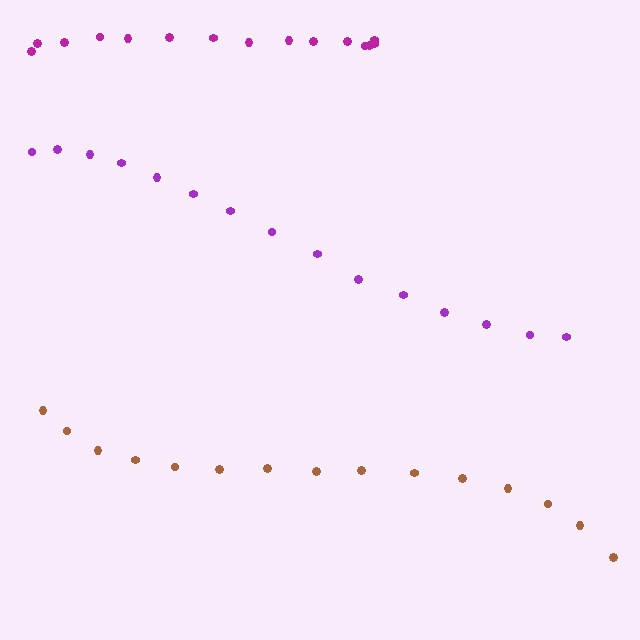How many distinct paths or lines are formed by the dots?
There are 3 distinct paths.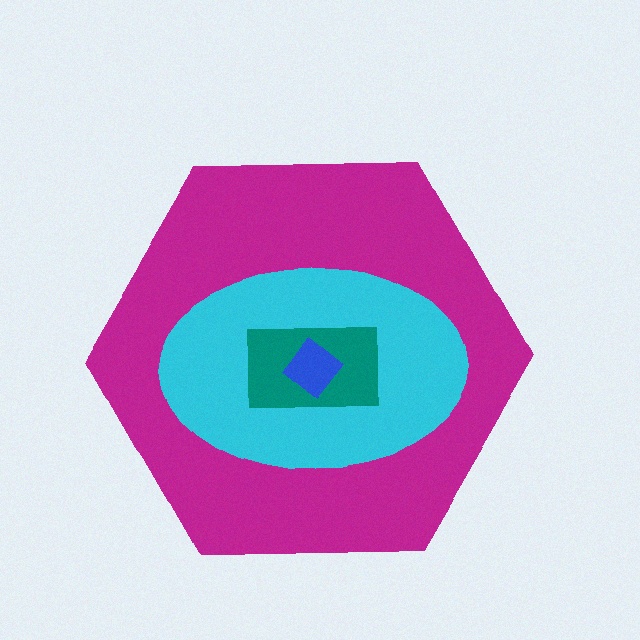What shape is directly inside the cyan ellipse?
The teal rectangle.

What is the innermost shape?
The blue diamond.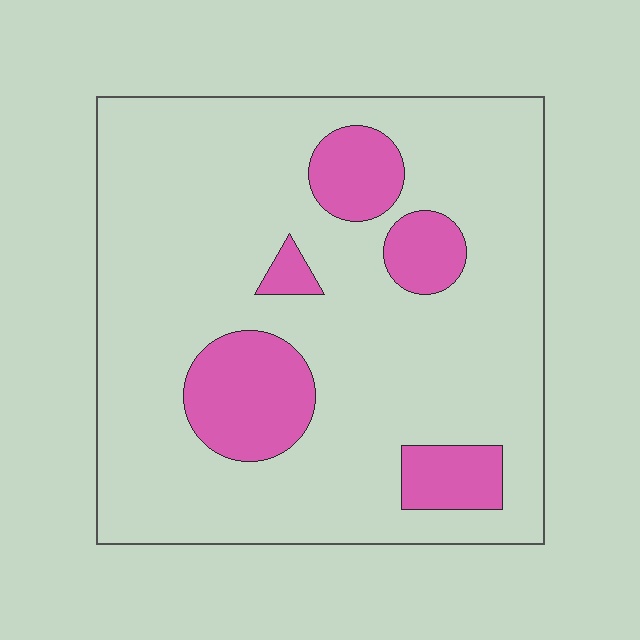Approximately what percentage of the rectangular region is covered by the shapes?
Approximately 20%.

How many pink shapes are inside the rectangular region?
5.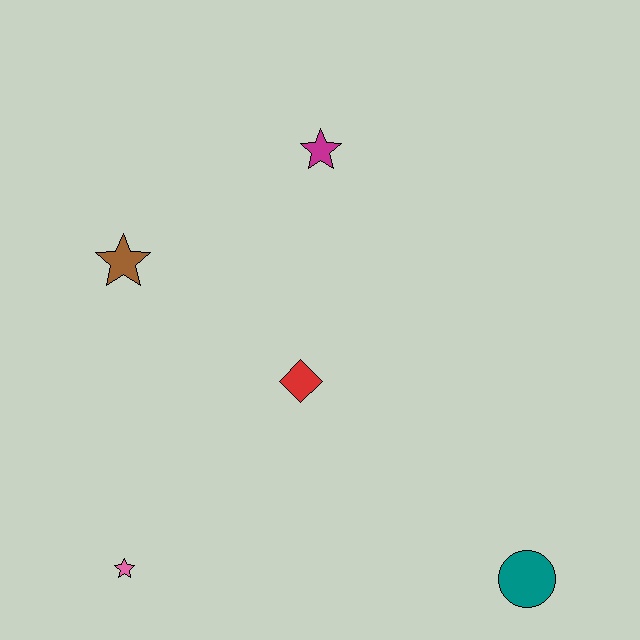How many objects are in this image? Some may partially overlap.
There are 5 objects.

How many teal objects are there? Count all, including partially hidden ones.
There is 1 teal object.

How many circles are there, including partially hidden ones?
There is 1 circle.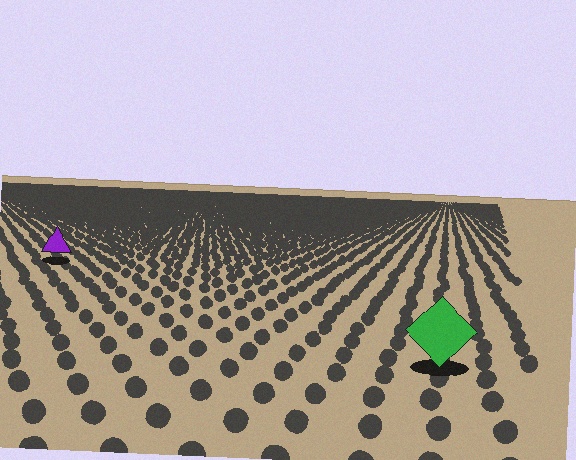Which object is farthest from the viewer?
The purple triangle is farthest from the viewer. It appears smaller and the ground texture around it is denser.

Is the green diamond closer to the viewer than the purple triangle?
Yes. The green diamond is closer — you can tell from the texture gradient: the ground texture is coarser near it.